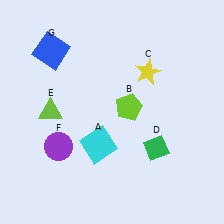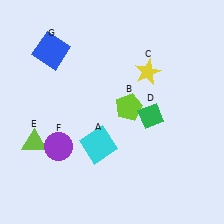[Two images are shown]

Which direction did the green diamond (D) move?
The green diamond (D) moved up.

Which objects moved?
The objects that moved are: the green diamond (D), the lime triangle (E).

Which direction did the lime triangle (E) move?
The lime triangle (E) moved down.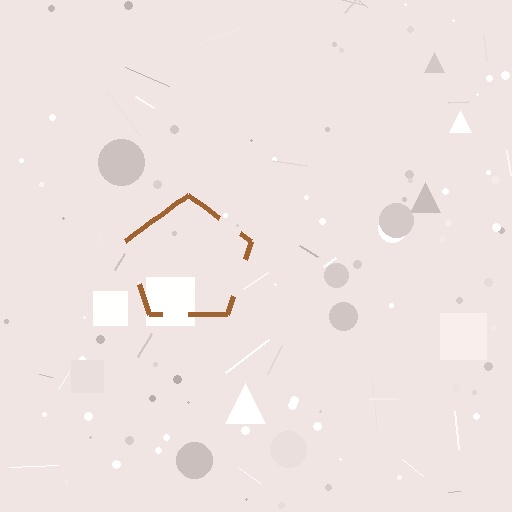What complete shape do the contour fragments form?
The contour fragments form a pentagon.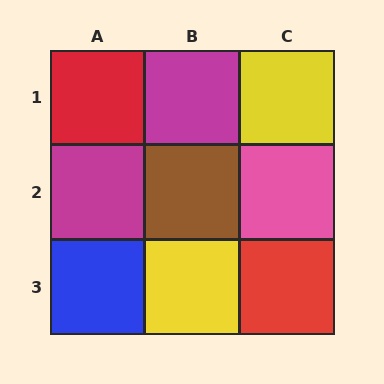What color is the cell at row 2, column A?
Magenta.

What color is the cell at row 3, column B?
Yellow.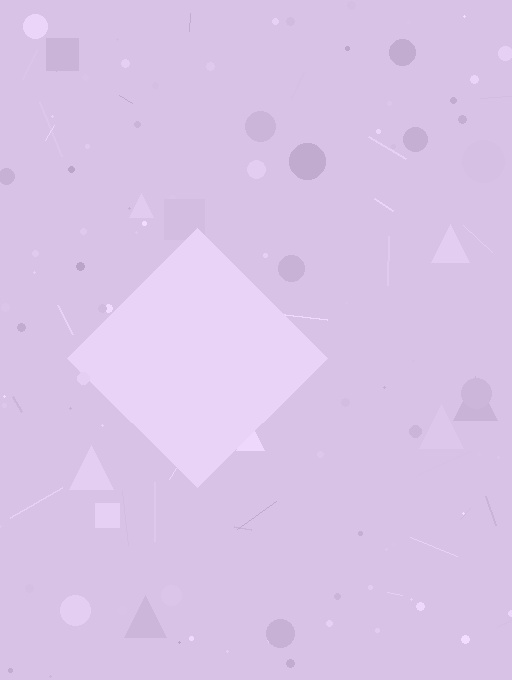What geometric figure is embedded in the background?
A diamond is embedded in the background.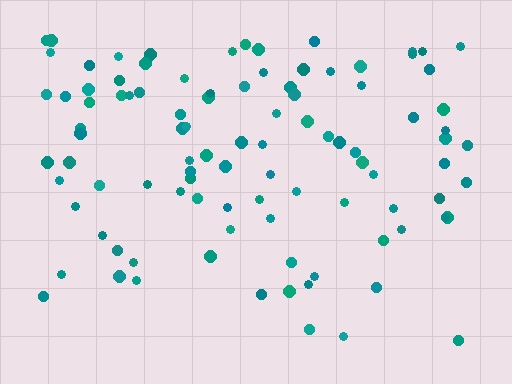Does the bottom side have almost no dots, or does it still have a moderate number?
Still a moderate number, just noticeably fewer than the top.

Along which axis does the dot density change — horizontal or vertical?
Vertical.